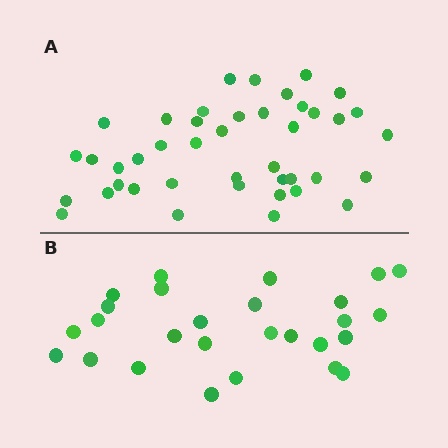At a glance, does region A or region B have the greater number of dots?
Region A (the top region) has more dots.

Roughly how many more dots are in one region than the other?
Region A has approximately 15 more dots than region B.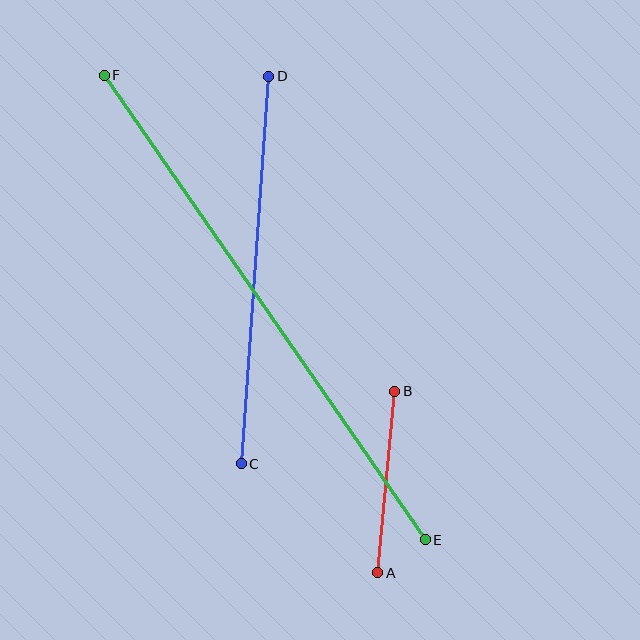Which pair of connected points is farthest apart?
Points E and F are farthest apart.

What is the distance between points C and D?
The distance is approximately 389 pixels.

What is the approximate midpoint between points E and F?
The midpoint is at approximately (265, 307) pixels.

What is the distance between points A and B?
The distance is approximately 183 pixels.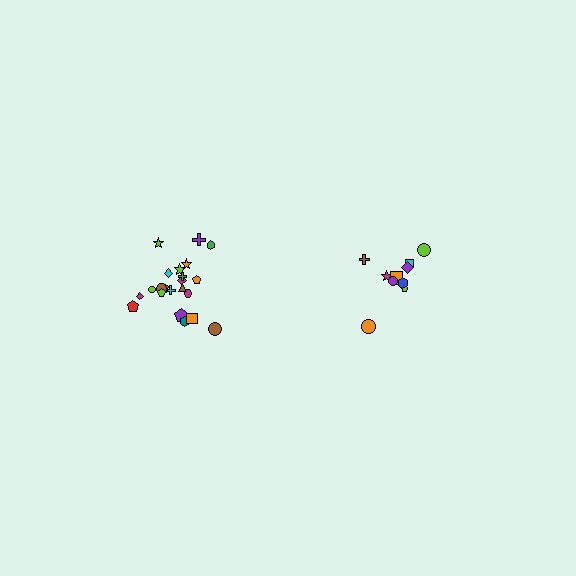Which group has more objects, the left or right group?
The left group.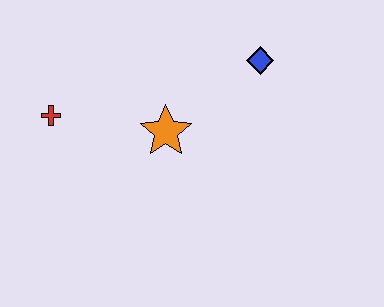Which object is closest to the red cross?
The orange star is closest to the red cross.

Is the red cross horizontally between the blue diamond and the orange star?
No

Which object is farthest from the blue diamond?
The red cross is farthest from the blue diamond.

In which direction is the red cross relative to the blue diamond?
The red cross is to the left of the blue diamond.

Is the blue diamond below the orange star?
No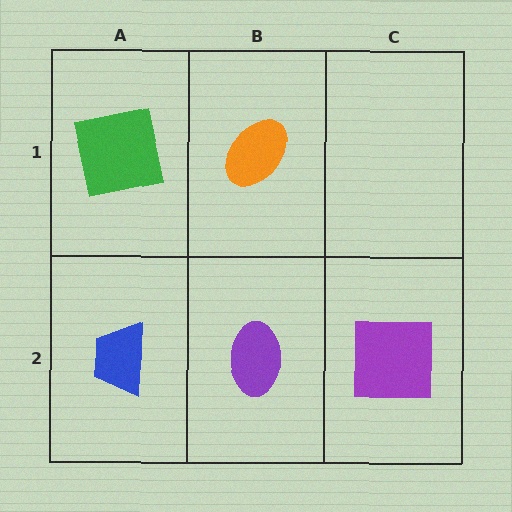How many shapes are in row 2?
3 shapes.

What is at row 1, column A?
A green square.